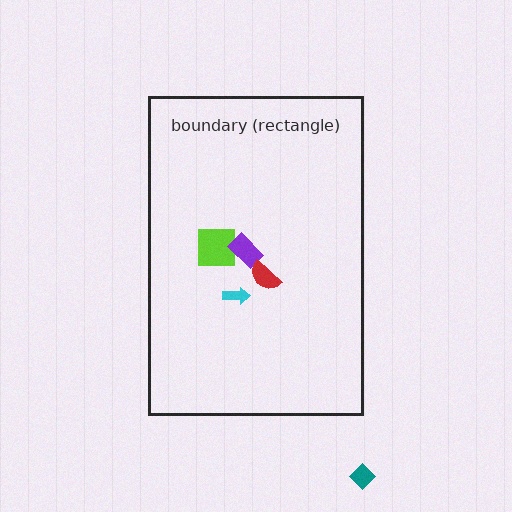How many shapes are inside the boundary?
4 inside, 1 outside.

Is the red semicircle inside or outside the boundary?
Inside.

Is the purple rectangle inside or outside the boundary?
Inside.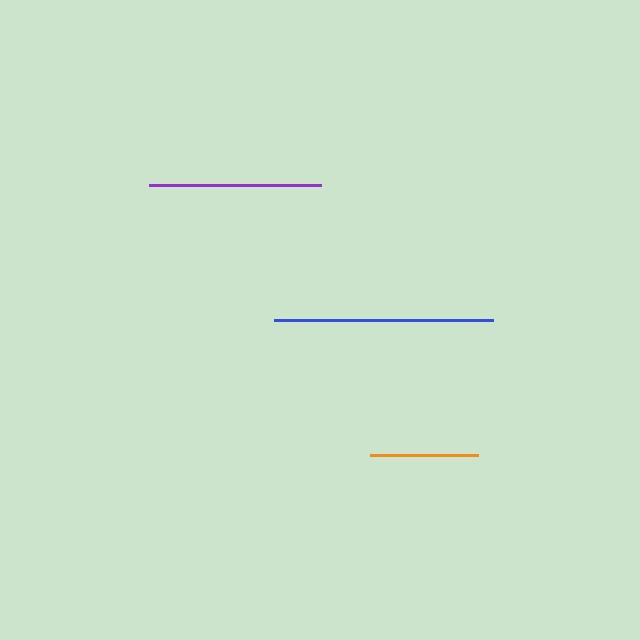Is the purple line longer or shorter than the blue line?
The blue line is longer than the purple line.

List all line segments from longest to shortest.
From longest to shortest: blue, purple, orange.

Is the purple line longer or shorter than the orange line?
The purple line is longer than the orange line.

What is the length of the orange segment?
The orange segment is approximately 108 pixels long.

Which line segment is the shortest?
The orange line is the shortest at approximately 108 pixels.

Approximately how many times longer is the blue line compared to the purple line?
The blue line is approximately 1.3 times the length of the purple line.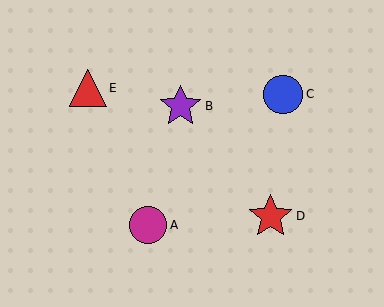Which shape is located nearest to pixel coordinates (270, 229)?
The red star (labeled D) at (271, 216) is nearest to that location.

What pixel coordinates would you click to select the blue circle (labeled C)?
Click at (283, 94) to select the blue circle C.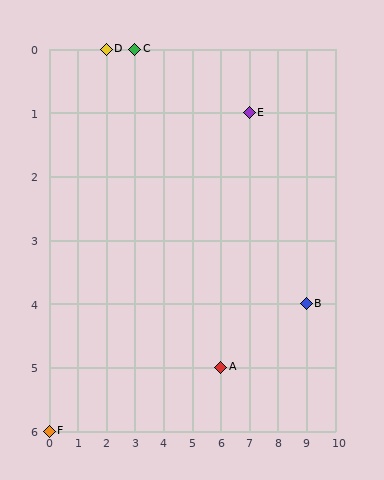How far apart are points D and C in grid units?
Points D and C are 1 column apart.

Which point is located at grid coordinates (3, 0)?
Point C is at (3, 0).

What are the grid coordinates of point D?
Point D is at grid coordinates (2, 0).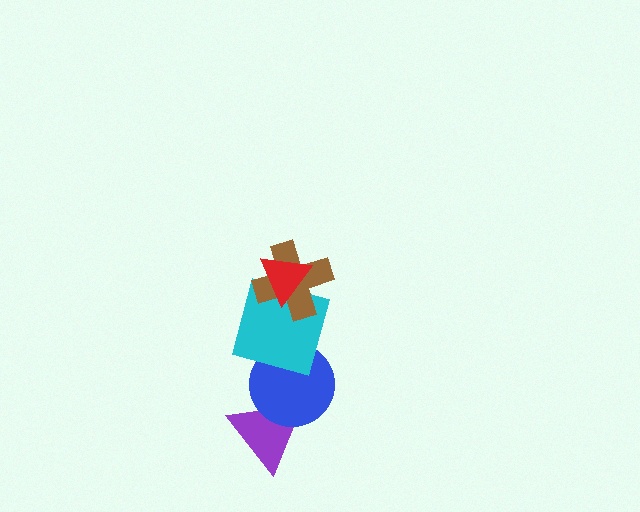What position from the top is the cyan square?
The cyan square is 3rd from the top.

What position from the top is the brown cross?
The brown cross is 2nd from the top.